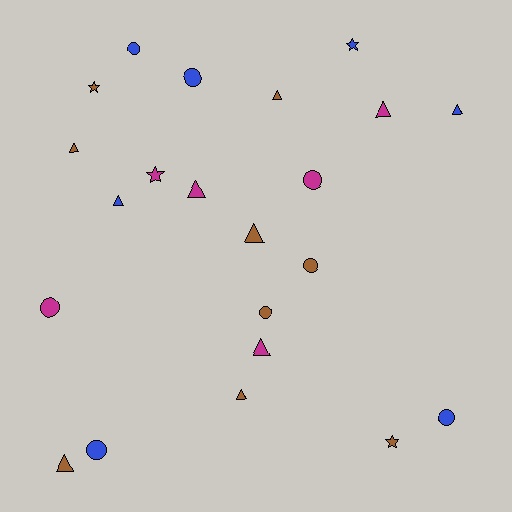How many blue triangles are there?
There are 2 blue triangles.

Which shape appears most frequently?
Triangle, with 10 objects.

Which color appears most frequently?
Brown, with 9 objects.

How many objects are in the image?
There are 22 objects.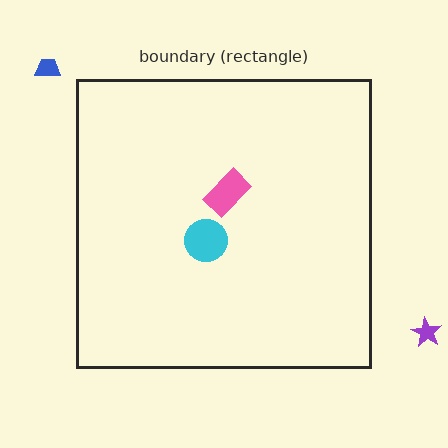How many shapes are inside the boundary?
2 inside, 2 outside.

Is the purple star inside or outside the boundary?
Outside.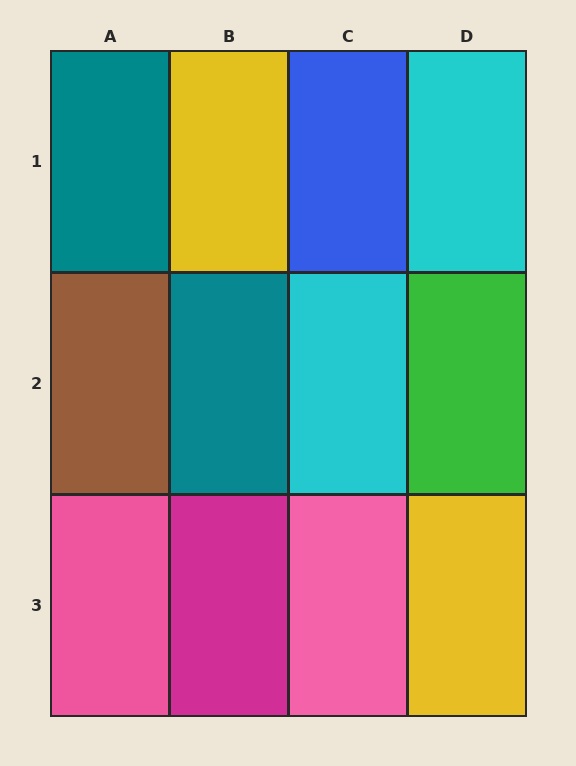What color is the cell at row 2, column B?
Teal.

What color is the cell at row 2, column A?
Brown.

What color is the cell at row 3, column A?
Pink.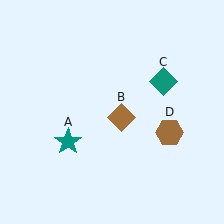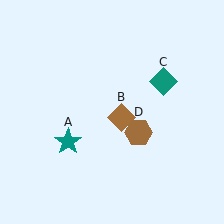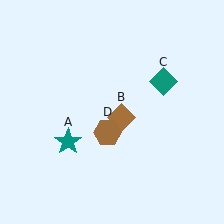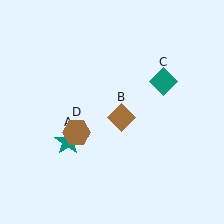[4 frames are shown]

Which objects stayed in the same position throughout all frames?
Teal star (object A) and brown diamond (object B) and teal diamond (object C) remained stationary.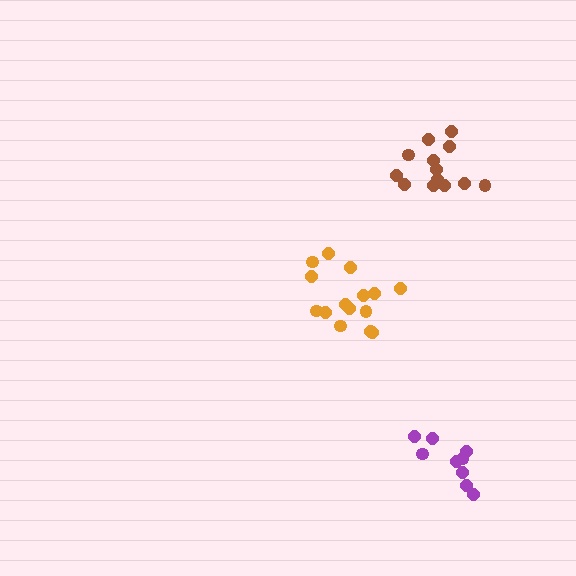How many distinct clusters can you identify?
There are 3 distinct clusters.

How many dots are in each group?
Group 1: 15 dots, Group 2: 13 dots, Group 3: 9 dots (37 total).